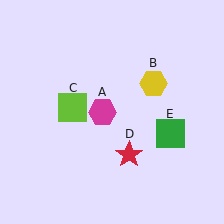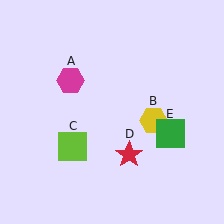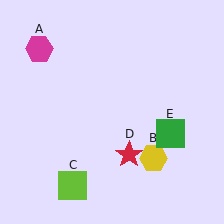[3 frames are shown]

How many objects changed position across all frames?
3 objects changed position: magenta hexagon (object A), yellow hexagon (object B), lime square (object C).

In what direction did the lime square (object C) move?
The lime square (object C) moved down.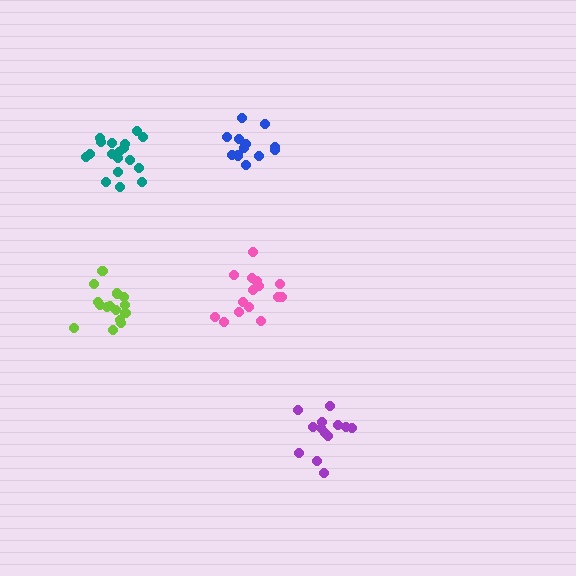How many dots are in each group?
Group 1: 13 dots, Group 2: 16 dots, Group 3: 16 dots, Group 4: 18 dots, Group 5: 13 dots (76 total).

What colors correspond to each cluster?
The clusters are colored: blue, lime, pink, teal, purple.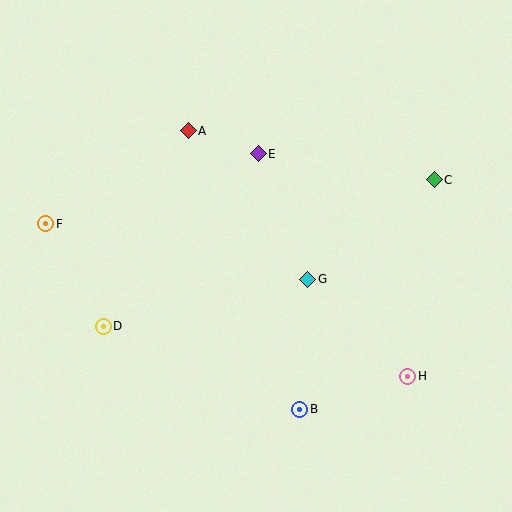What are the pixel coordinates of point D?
Point D is at (103, 326).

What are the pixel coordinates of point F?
Point F is at (46, 224).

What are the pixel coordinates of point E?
Point E is at (258, 154).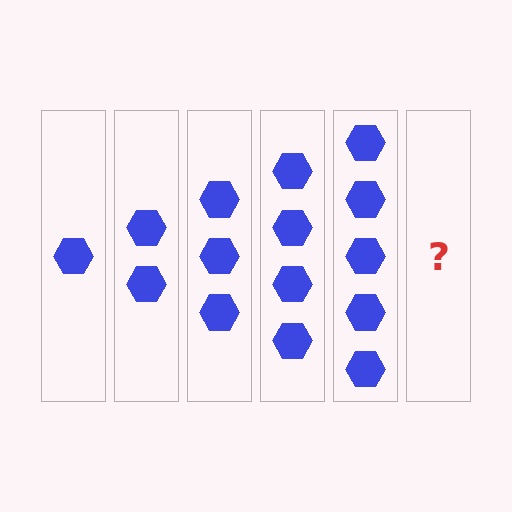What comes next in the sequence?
The next element should be 6 hexagons.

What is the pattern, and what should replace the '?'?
The pattern is that each step adds one more hexagon. The '?' should be 6 hexagons.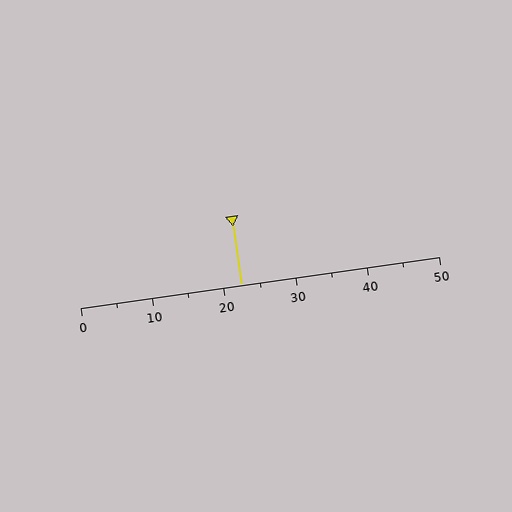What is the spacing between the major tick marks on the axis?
The major ticks are spaced 10 apart.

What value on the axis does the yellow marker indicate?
The marker indicates approximately 22.5.